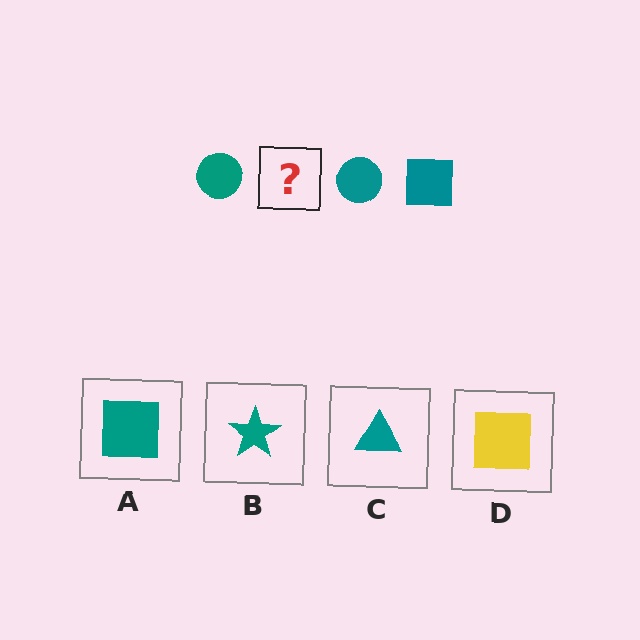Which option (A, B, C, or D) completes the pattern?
A.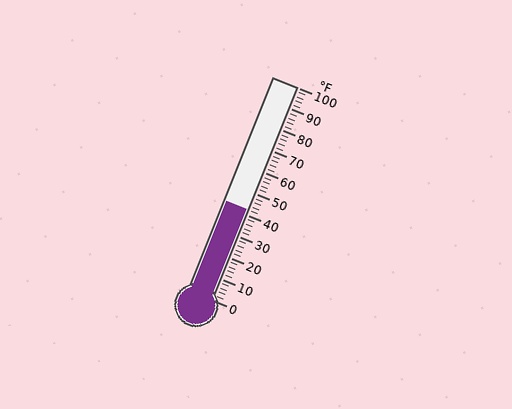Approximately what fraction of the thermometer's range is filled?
The thermometer is filled to approximately 40% of its range.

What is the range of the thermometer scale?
The thermometer scale ranges from 0°F to 100°F.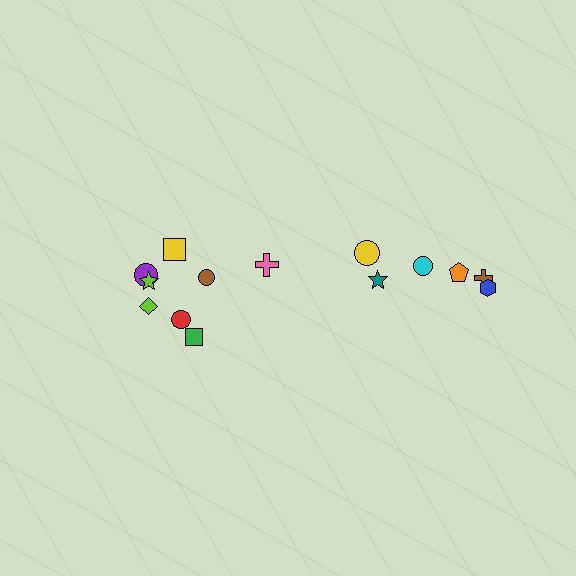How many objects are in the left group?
There are 8 objects.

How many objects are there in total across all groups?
There are 14 objects.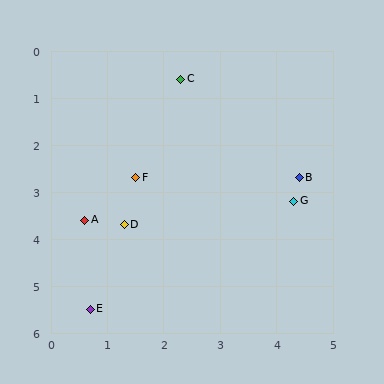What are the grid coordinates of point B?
Point B is at approximately (4.4, 2.7).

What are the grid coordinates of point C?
Point C is at approximately (2.3, 0.6).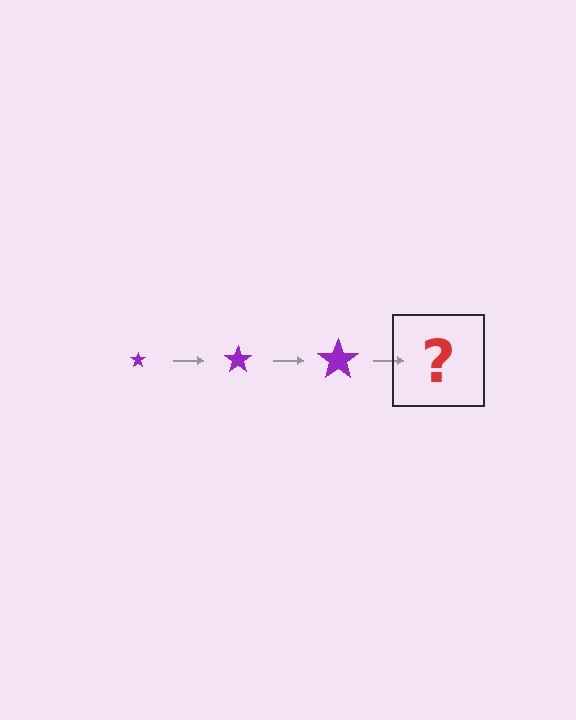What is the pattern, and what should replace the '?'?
The pattern is that the star gets progressively larger each step. The '?' should be a purple star, larger than the previous one.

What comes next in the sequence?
The next element should be a purple star, larger than the previous one.